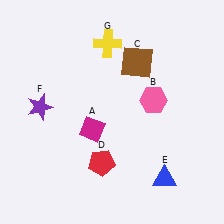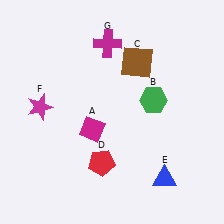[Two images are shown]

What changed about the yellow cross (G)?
In Image 1, G is yellow. In Image 2, it changed to magenta.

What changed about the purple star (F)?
In Image 1, F is purple. In Image 2, it changed to magenta.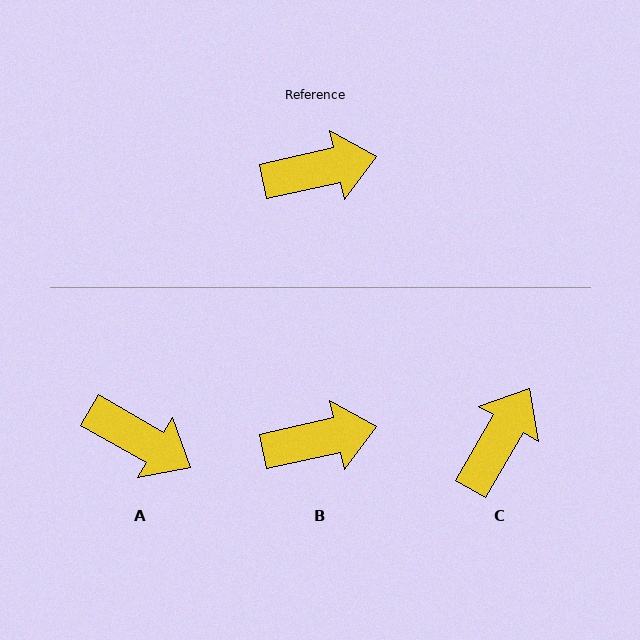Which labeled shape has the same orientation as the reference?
B.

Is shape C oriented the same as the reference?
No, it is off by about 48 degrees.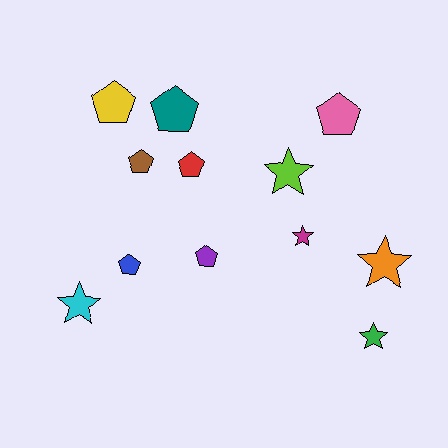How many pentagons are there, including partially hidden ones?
There are 7 pentagons.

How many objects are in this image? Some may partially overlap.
There are 12 objects.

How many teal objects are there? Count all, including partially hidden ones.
There is 1 teal object.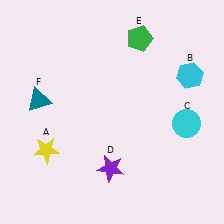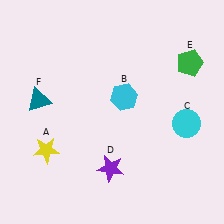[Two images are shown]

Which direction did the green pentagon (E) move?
The green pentagon (E) moved right.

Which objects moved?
The objects that moved are: the cyan hexagon (B), the green pentagon (E).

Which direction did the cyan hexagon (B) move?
The cyan hexagon (B) moved left.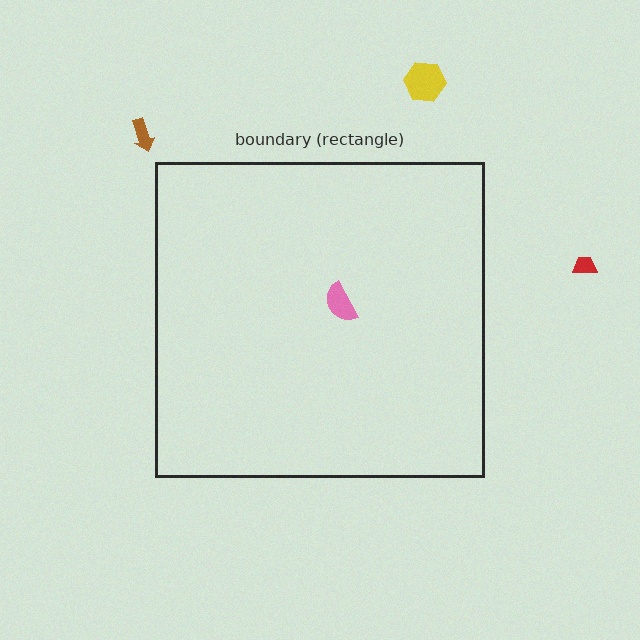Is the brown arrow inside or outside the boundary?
Outside.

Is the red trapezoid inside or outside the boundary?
Outside.